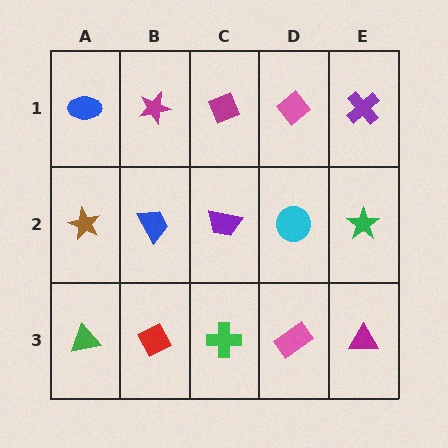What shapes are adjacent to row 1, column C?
A purple trapezoid (row 2, column C), a magenta star (row 1, column B), a pink diamond (row 1, column D).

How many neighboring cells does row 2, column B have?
4.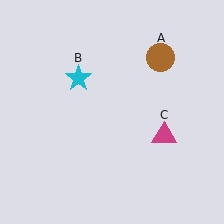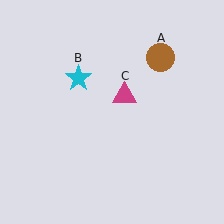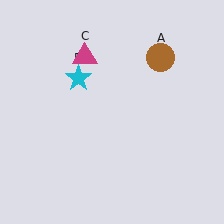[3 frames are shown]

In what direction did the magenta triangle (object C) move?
The magenta triangle (object C) moved up and to the left.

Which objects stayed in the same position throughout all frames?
Brown circle (object A) and cyan star (object B) remained stationary.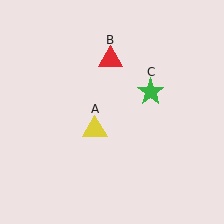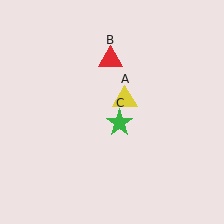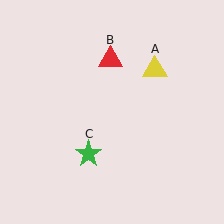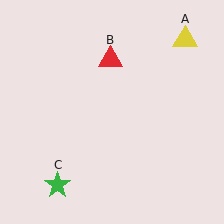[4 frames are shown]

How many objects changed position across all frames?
2 objects changed position: yellow triangle (object A), green star (object C).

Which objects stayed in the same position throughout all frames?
Red triangle (object B) remained stationary.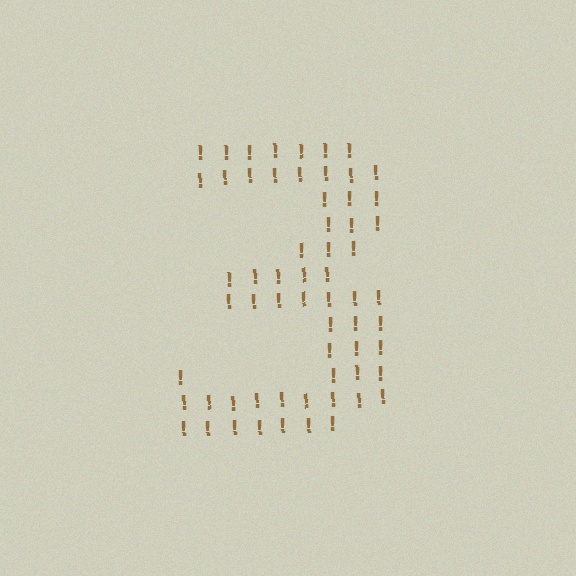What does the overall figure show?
The overall figure shows the digit 3.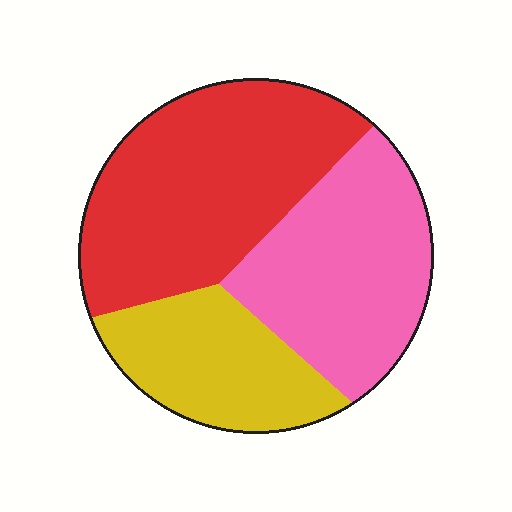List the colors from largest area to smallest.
From largest to smallest: red, pink, yellow.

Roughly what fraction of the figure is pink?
Pink covers roughly 35% of the figure.